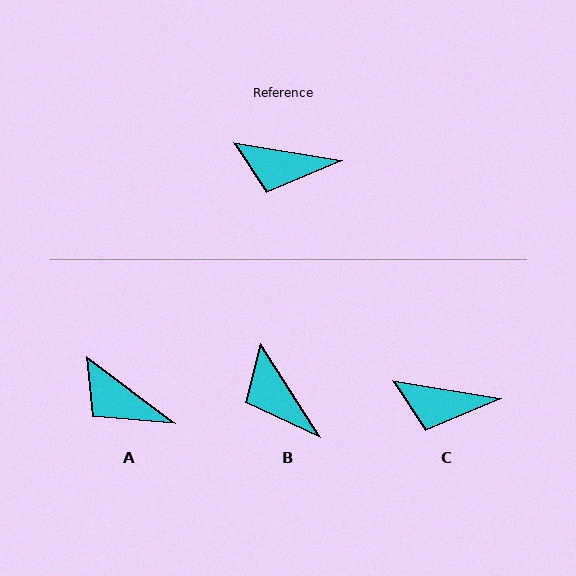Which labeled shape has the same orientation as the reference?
C.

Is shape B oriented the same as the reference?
No, it is off by about 48 degrees.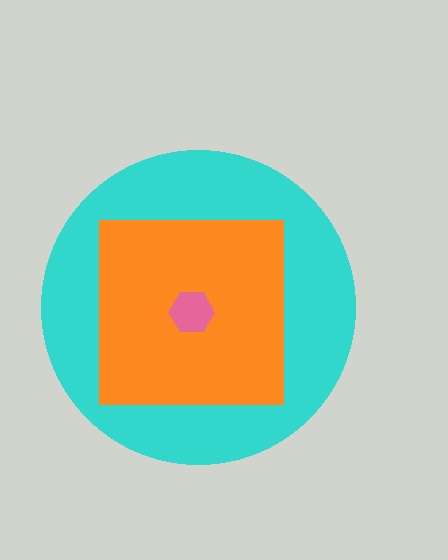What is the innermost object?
The pink hexagon.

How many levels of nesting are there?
3.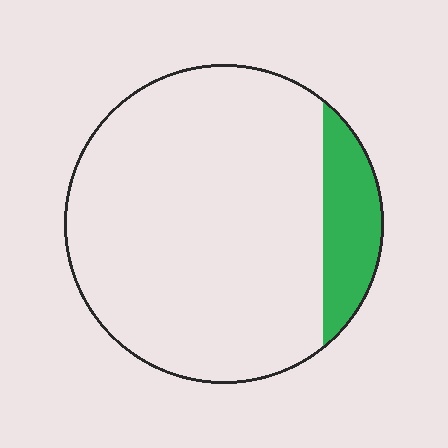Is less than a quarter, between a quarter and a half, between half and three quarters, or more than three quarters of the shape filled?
Less than a quarter.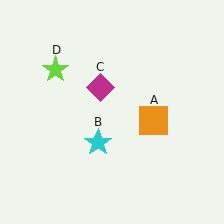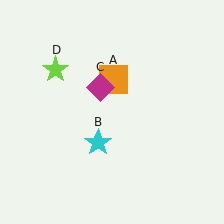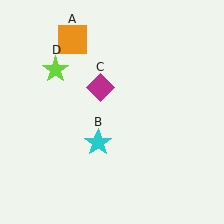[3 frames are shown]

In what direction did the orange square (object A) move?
The orange square (object A) moved up and to the left.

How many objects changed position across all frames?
1 object changed position: orange square (object A).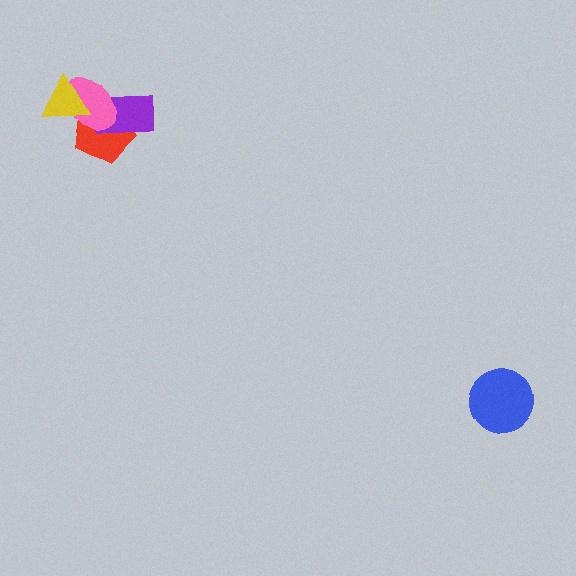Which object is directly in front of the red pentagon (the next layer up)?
The purple rectangle is directly in front of the red pentagon.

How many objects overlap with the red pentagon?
3 objects overlap with the red pentagon.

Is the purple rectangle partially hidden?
Yes, it is partially covered by another shape.